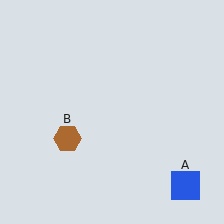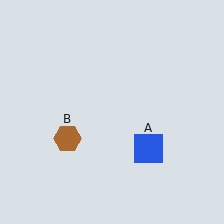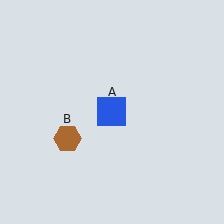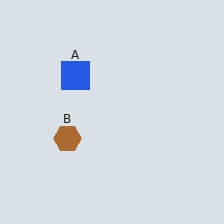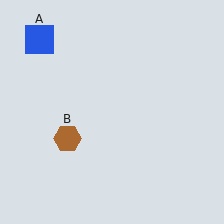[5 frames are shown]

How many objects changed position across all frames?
1 object changed position: blue square (object A).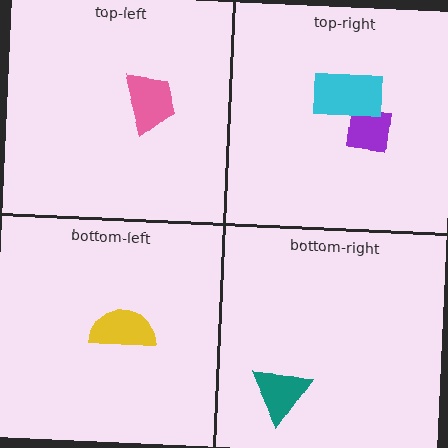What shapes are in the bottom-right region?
The teal triangle.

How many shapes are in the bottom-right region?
1.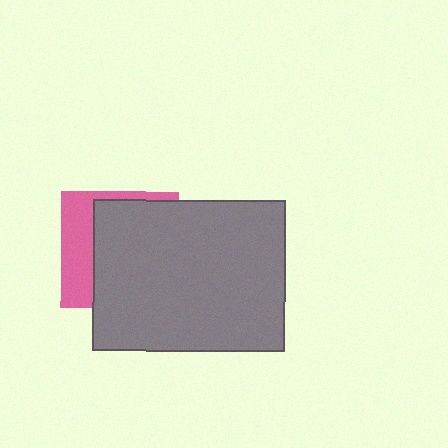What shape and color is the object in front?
The object in front is a gray rectangle.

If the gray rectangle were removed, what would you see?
You would see the complete pink square.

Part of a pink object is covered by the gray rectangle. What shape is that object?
It is a square.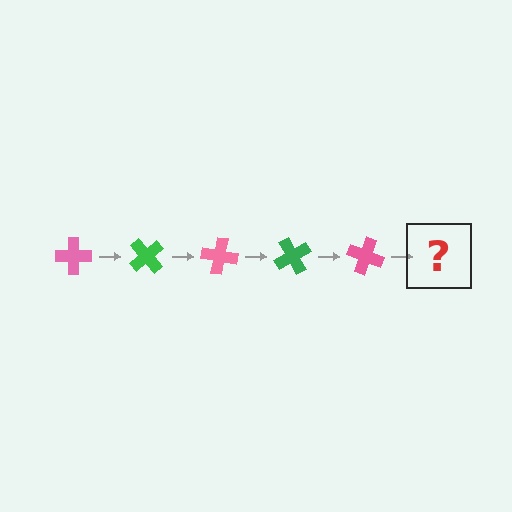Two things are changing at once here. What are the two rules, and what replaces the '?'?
The two rules are that it rotates 50 degrees each step and the color cycles through pink and green. The '?' should be a green cross, rotated 250 degrees from the start.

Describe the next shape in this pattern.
It should be a green cross, rotated 250 degrees from the start.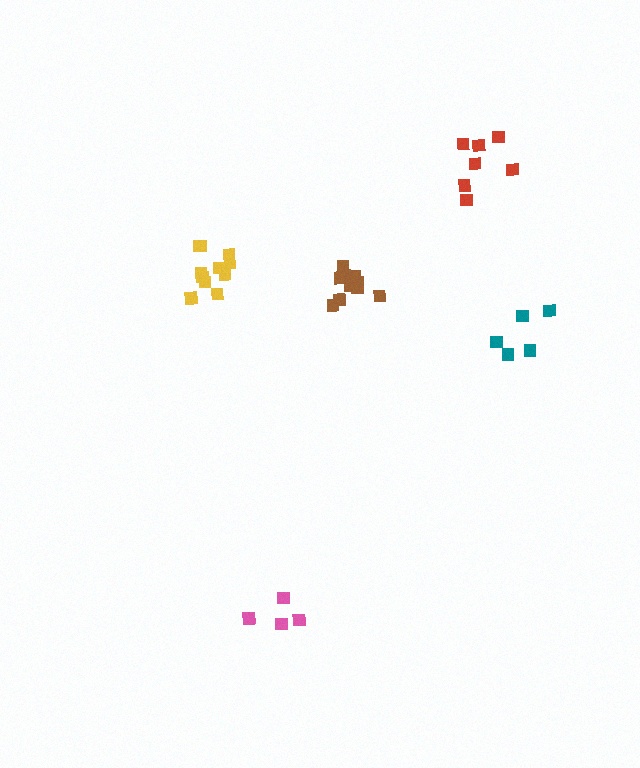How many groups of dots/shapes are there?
There are 5 groups.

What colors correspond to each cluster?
The clusters are colored: teal, pink, yellow, red, brown.